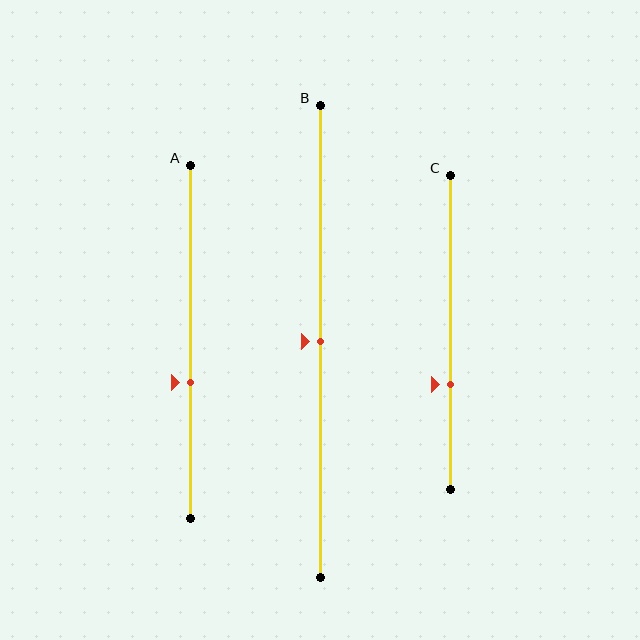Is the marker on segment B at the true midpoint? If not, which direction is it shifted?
Yes, the marker on segment B is at the true midpoint.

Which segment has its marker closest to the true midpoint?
Segment B has its marker closest to the true midpoint.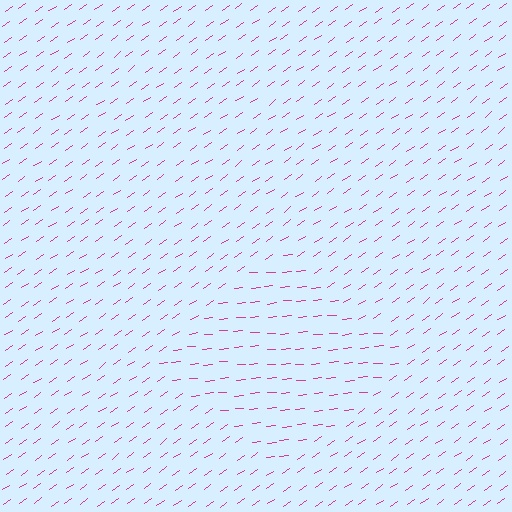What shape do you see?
I see a diamond.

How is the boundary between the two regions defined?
The boundary is defined purely by a change in line orientation (approximately 30 degrees difference). All lines are the same color and thickness.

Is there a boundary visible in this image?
Yes, there is a texture boundary formed by a change in line orientation.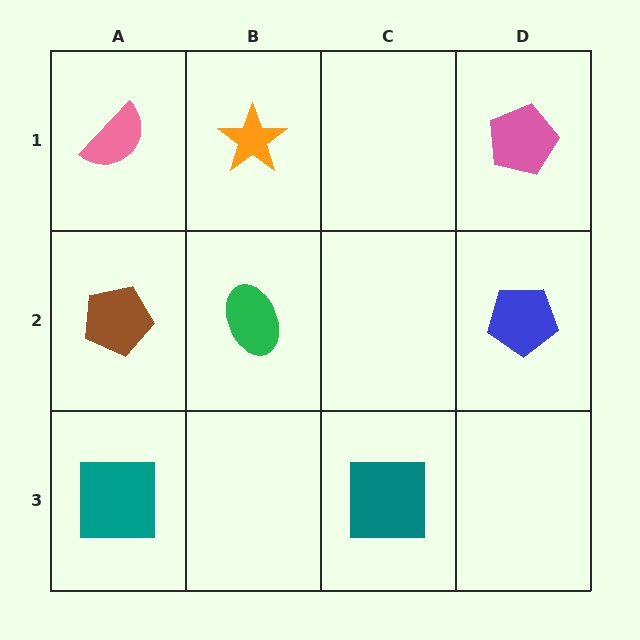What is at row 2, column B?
A green ellipse.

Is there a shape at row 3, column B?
No, that cell is empty.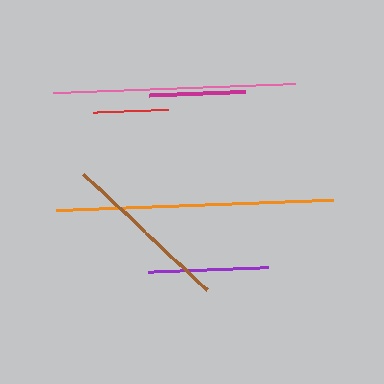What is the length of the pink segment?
The pink segment is approximately 242 pixels long.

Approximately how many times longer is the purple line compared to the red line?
The purple line is approximately 1.6 times the length of the red line.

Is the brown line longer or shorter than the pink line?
The pink line is longer than the brown line.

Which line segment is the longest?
The orange line is the longest at approximately 279 pixels.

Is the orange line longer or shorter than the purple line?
The orange line is longer than the purple line.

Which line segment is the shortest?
The red line is the shortest at approximately 75 pixels.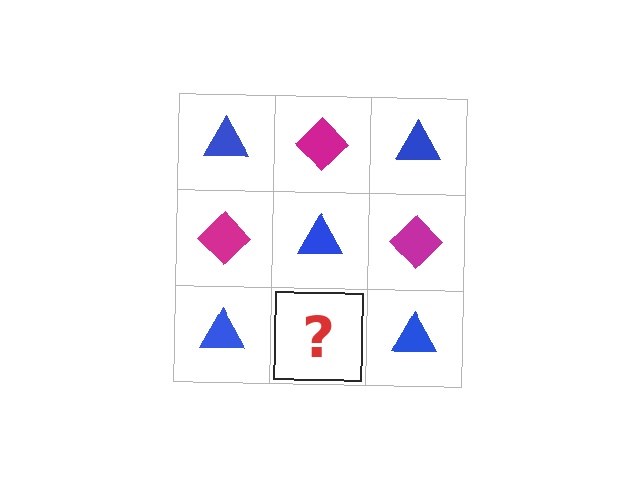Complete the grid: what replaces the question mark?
The question mark should be replaced with a magenta diamond.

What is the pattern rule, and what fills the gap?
The rule is that it alternates blue triangle and magenta diamond in a checkerboard pattern. The gap should be filled with a magenta diamond.